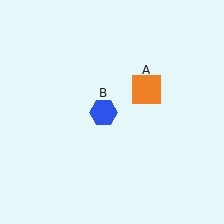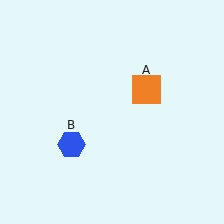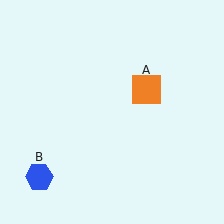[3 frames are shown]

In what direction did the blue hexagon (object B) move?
The blue hexagon (object B) moved down and to the left.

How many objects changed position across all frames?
1 object changed position: blue hexagon (object B).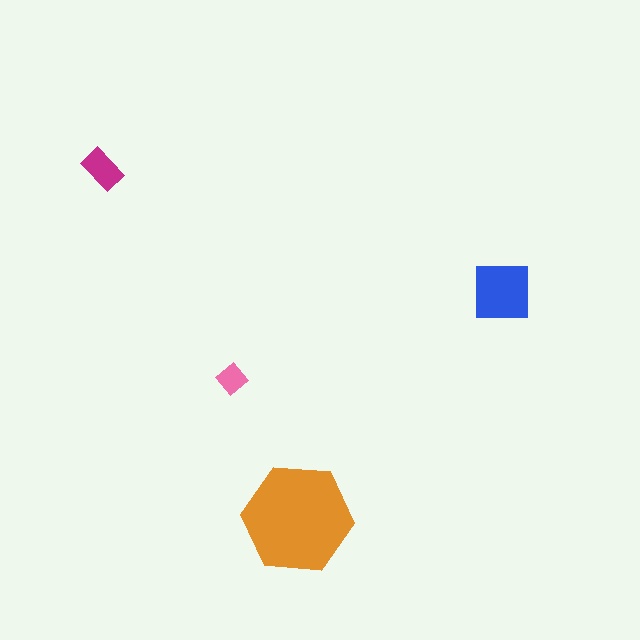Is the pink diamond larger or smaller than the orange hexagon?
Smaller.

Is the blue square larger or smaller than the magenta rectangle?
Larger.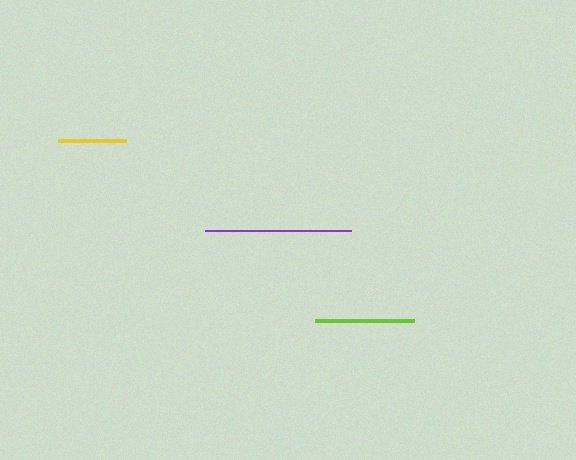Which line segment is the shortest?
The yellow line is the shortest at approximately 68 pixels.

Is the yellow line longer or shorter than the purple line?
The purple line is longer than the yellow line.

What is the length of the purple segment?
The purple segment is approximately 147 pixels long.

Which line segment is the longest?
The purple line is the longest at approximately 147 pixels.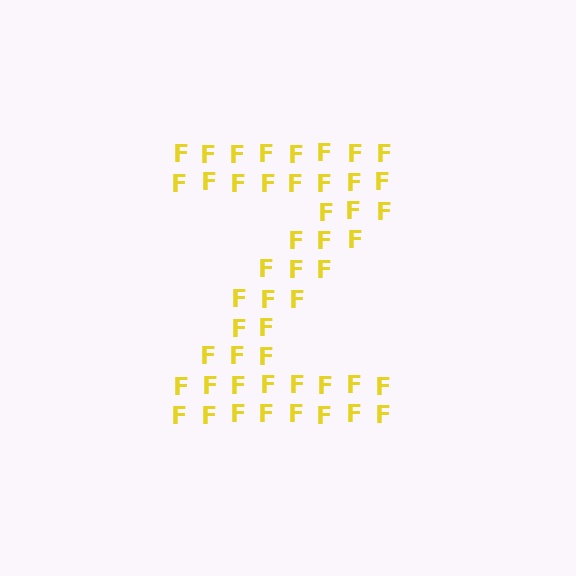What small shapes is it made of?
It is made of small letter F's.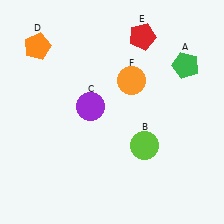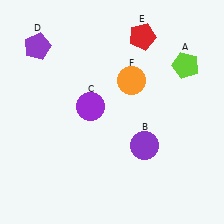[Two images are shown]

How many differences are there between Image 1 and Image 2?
There are 3 differences between the two images.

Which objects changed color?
A changed from green to lime. B changed from lime to purple. D changed from orange to purple.